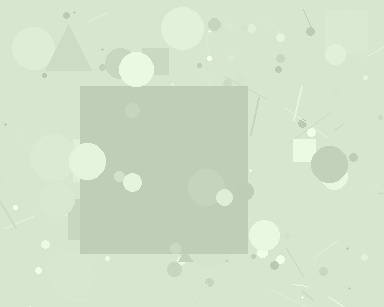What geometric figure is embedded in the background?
A square is embedded in the background.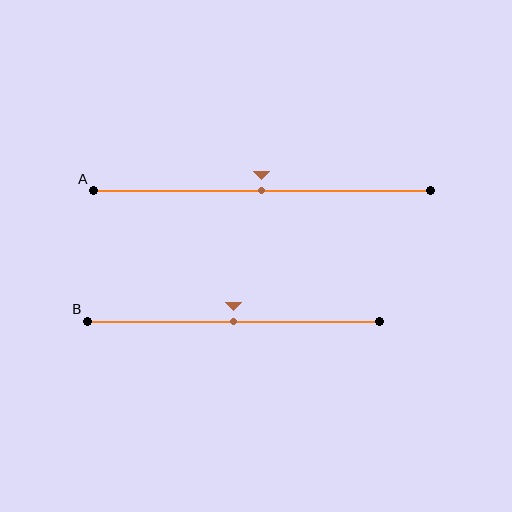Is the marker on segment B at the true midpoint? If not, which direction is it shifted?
Yes, the marker on segment B is at the true midpoint.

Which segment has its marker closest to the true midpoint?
Segment A has its marker closest to the true midpoint.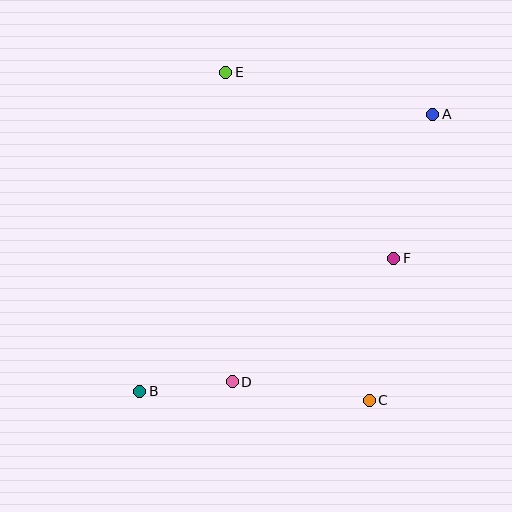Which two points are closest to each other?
Points B and D are closest to each other.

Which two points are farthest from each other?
Points A and B are farthest from each other.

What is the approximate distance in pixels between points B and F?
The distance between B and F is approximately 287 pixels.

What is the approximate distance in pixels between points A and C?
The distance between A and C is approximately 293 pixels.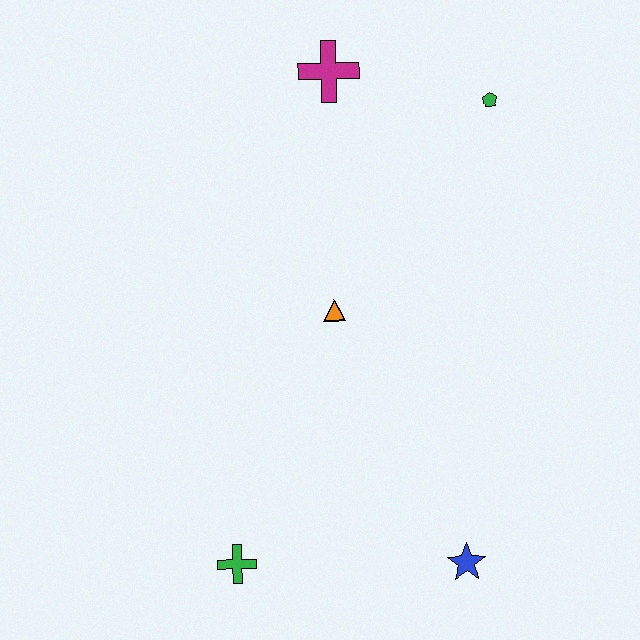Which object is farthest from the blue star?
The magenta cross is farthest from the blue star.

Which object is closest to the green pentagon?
The magenta cross is closest to the green pentagon.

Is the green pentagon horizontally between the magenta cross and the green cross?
No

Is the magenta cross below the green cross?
No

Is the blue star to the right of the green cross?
Yes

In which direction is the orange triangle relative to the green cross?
The orange triangle is above the green cross.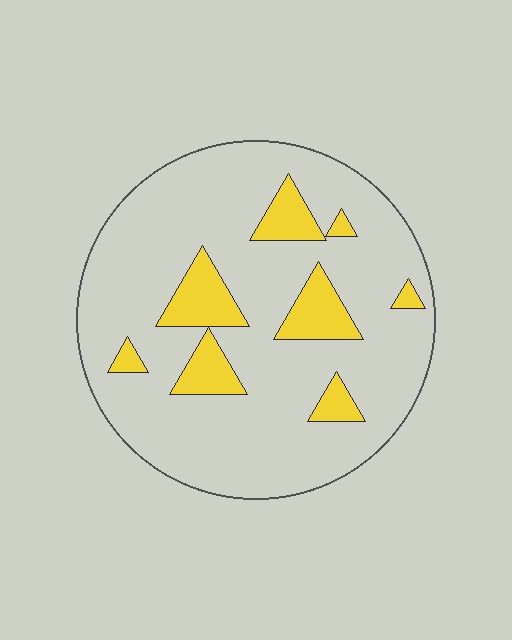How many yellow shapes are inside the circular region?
8.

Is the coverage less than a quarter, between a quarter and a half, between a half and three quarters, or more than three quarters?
Less than a quarter.